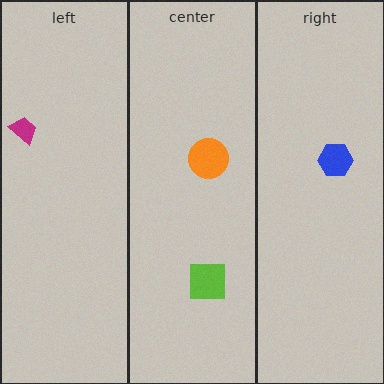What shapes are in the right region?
The blue hexagon.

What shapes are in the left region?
The magenta trapezoid.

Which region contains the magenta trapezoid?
The left region.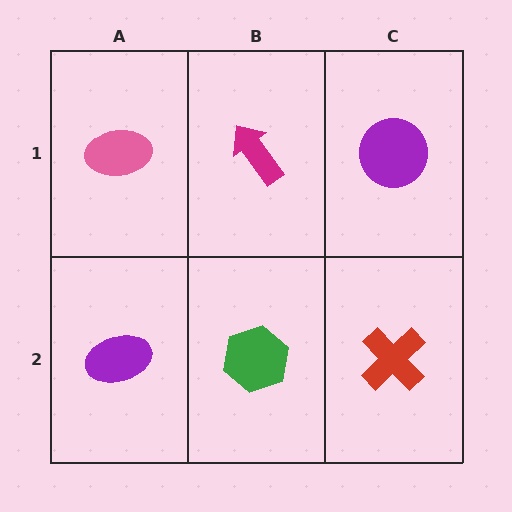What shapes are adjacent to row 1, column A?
A purple ellipse (row 2, column A), a magenta arrow (row 1, column B).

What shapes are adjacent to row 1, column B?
A green hexagon (row 2, column B), a pink ellipse (row 1, column A), a purple circle (row 1, column C).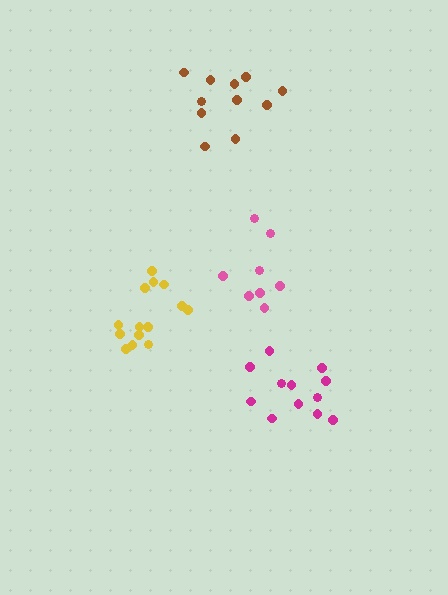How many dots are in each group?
Group 1: 11 dots, Group 2: 14 dots, Group 3: 8 dots, Group 4: 12 dots (45 total).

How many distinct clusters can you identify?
There are 4 distinct clusters.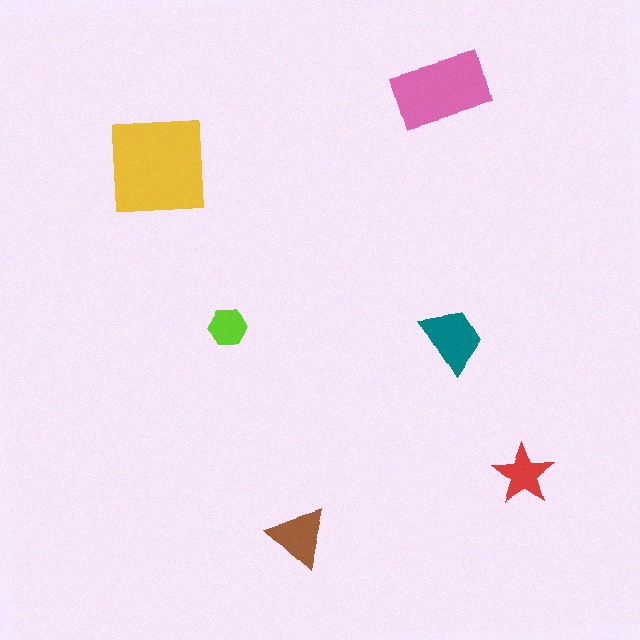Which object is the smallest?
The lime hexagon.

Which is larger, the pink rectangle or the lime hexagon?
The pink rectangle.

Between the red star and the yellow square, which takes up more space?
The yellow square.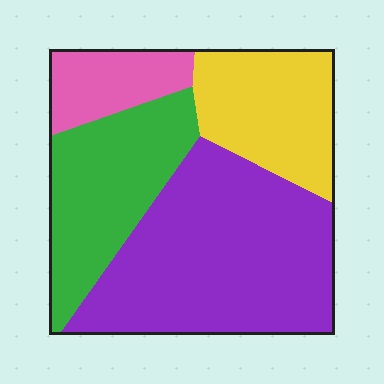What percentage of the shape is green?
Green takes up less than a quarter of the shape.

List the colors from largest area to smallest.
From largest to smallest: purple, green, yellow, pink.